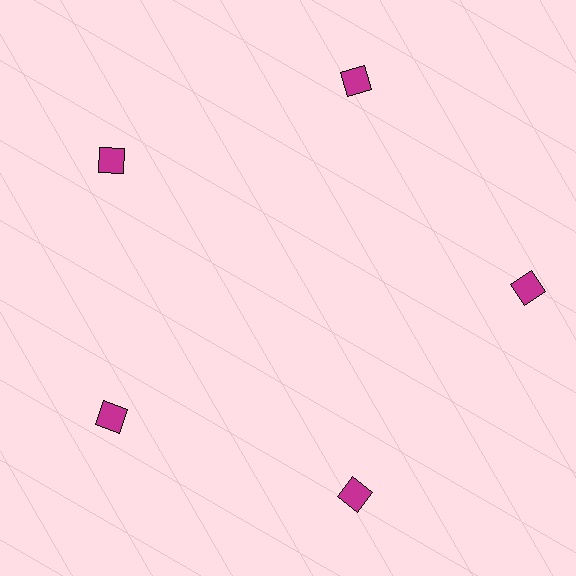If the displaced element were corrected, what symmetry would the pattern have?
It would have 5-fold rotational symmetry — the pattern would map onto itself every 72 degrees.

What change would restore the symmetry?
The symmetry would be restored by moving it inward, back onto the ring so that all 5 diamonds sit at equal angles and equal distance from the center.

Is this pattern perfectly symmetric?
No. The 5 magenta diamonds are arranged in a ring, but one element near the 3 o'clock position is pushed outward from the center, breaking the 5-fold rotational symmetry.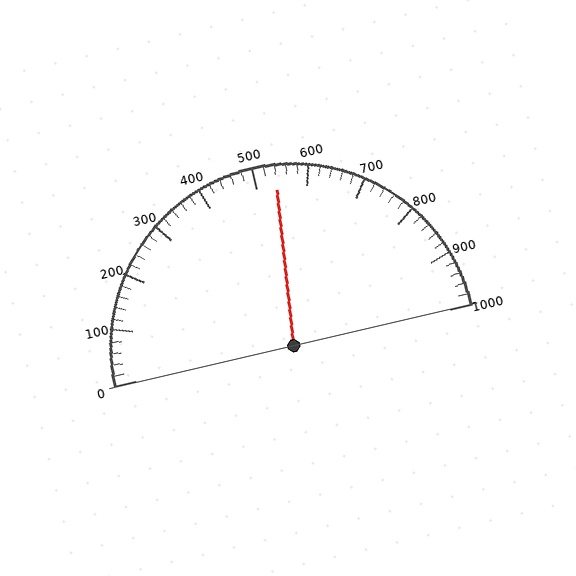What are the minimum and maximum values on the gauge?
The gauge ranges from 0 to 1000.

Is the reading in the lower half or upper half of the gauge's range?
The reading is in the upper half of the range (0 to 1000).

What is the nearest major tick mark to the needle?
The nearest major tick mark is 500.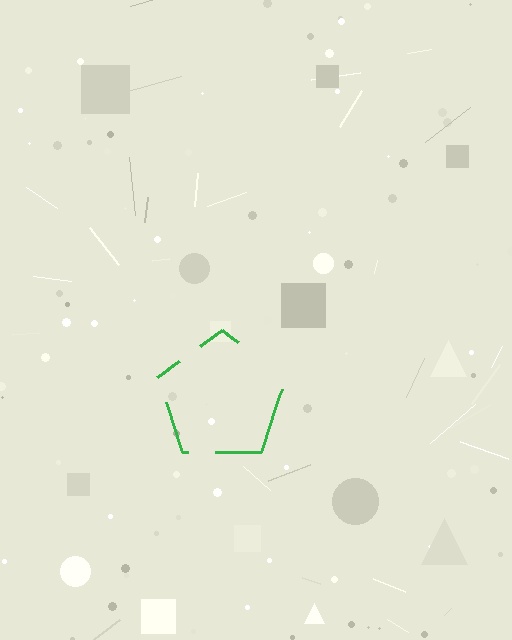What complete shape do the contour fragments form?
The contour fragments form a pentagon.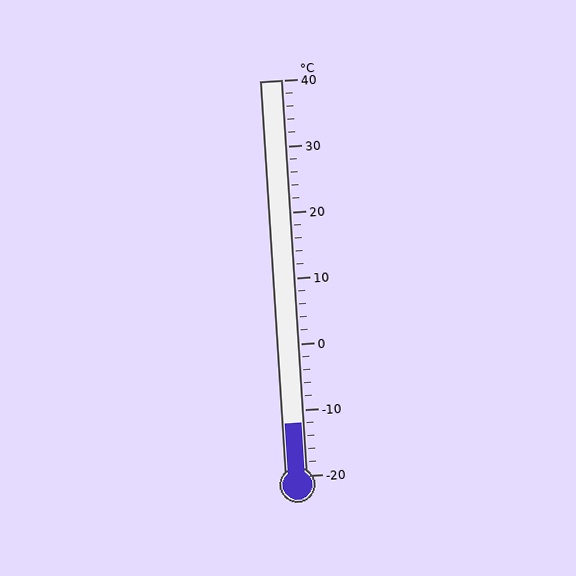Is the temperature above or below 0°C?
The temperature is below 0°C.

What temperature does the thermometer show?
The thermometer shows approximately -12°C.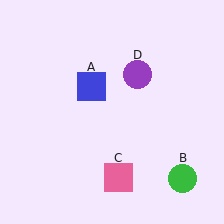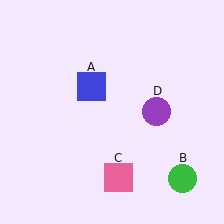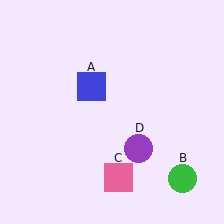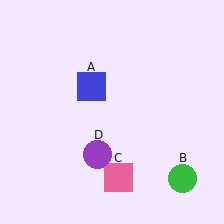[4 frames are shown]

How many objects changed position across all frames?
1 object changed position: purple circle (object D).